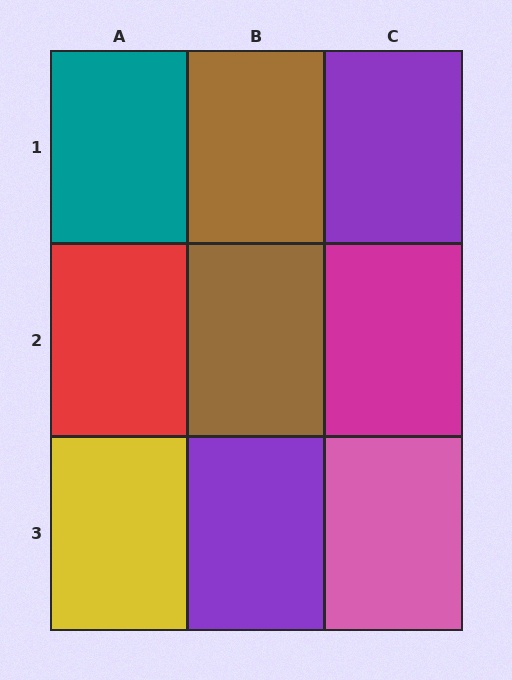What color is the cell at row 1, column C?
Purple.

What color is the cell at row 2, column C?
Magenta.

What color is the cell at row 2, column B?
Brown.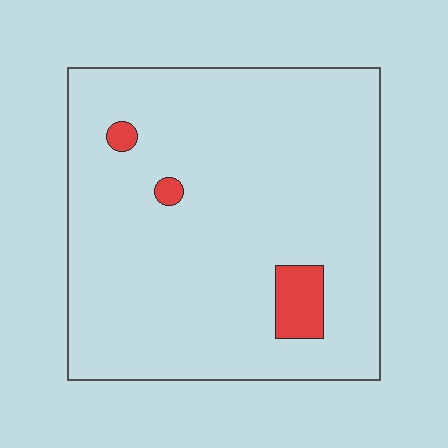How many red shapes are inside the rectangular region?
3.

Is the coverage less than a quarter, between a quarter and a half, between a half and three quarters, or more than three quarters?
Less than a quarter.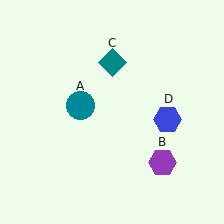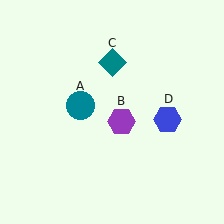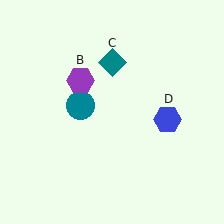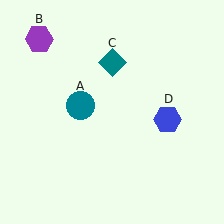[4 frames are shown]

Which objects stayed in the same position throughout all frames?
Teal circle (object A) and teal diamond (object C) and blue hexagon (object D) remained stationary.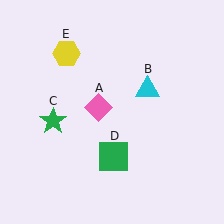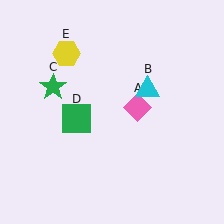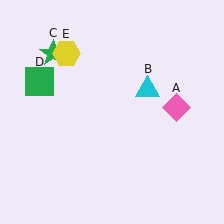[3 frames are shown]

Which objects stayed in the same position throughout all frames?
Cyan triangle (object B) and yellow hexagon (object E) remained stationary.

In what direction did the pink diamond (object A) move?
The pink diamond (object A) moved right.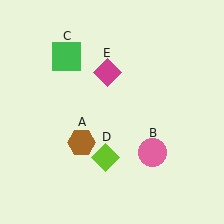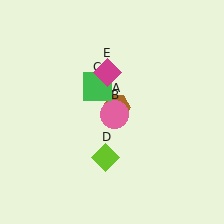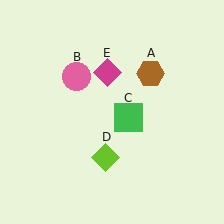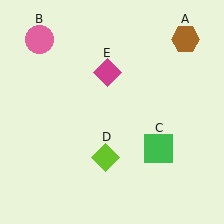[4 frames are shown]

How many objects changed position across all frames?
3 objects changed position: brown hexagon (object A), pink circle (object B), green square (object C).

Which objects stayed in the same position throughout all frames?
Lime diamond (object D) and magenta diamond (object E) remained stationary.